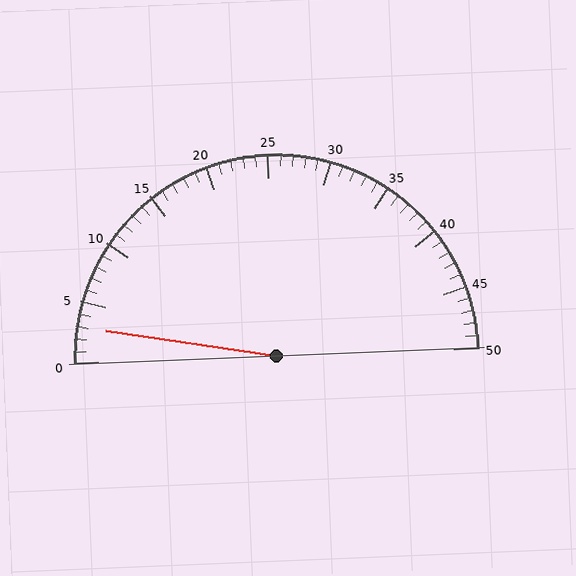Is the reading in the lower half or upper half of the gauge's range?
The reading is in the lower half of the range (0 to 50).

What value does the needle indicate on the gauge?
The needle indicates approximately 3.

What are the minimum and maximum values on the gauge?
The gauge ranges from 0 to 50.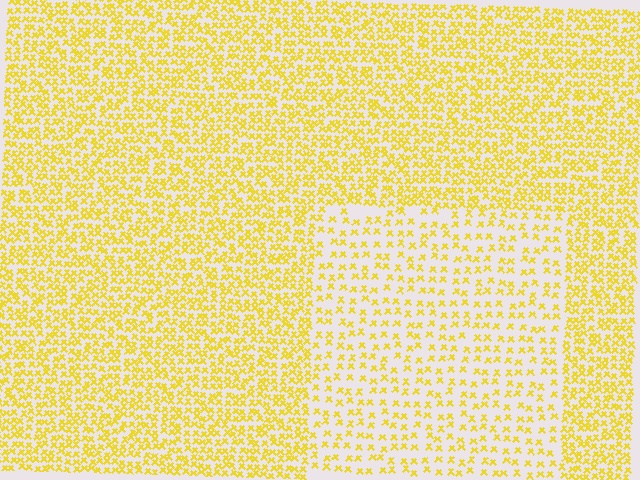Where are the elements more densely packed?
The elements are more densely packed outside the rectangle boundary.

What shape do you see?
I see a rectangle.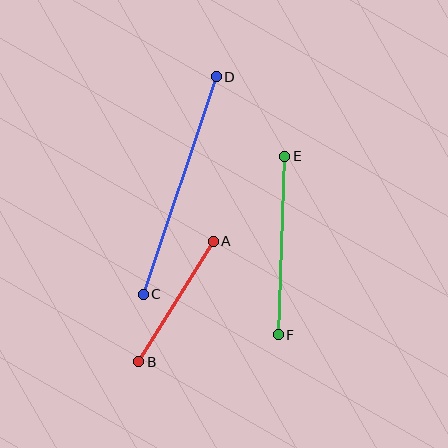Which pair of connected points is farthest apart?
Points C and D are farthest apart.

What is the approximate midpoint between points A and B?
The midpoint is at approximately (176, 302) pixels.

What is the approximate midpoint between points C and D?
The midpoint is at approximately (180, 186) pixels.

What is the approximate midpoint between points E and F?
The midpoint is at approximately (281, 245) pixels.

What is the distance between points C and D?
The distance is approximately 229 pixels.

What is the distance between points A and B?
The distance is approximately 141 pixels.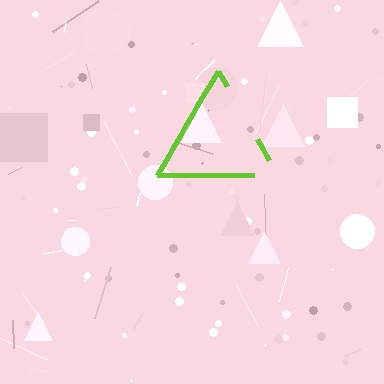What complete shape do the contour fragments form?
The contour fragments form a triangle.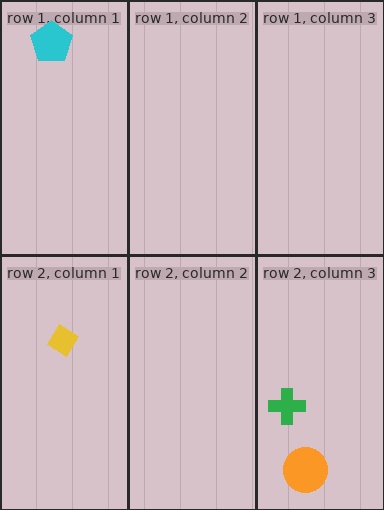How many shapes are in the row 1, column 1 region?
1.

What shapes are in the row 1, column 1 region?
The cyan pentagon.